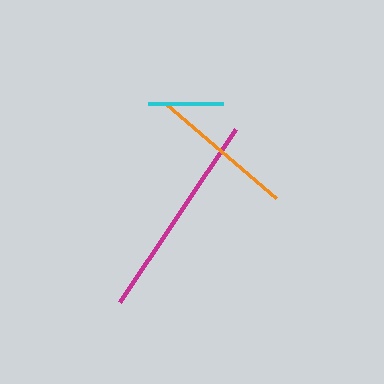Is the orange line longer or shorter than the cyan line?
The orange line is longer than the cyan line.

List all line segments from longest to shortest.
From longest to shortest: magenta, orange, cyan.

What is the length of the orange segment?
The orange segment is approximately 144 pixels long.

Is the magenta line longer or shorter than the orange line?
The magenta line is longer than the orange line.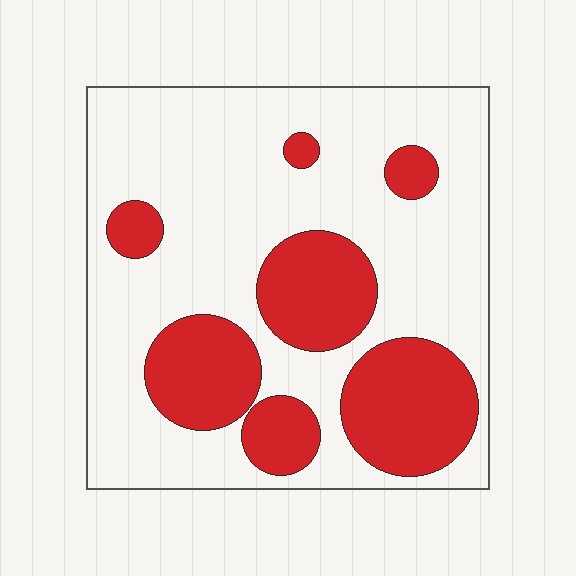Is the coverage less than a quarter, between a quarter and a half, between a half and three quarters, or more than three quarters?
Between a quarter and a half.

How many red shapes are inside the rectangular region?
7.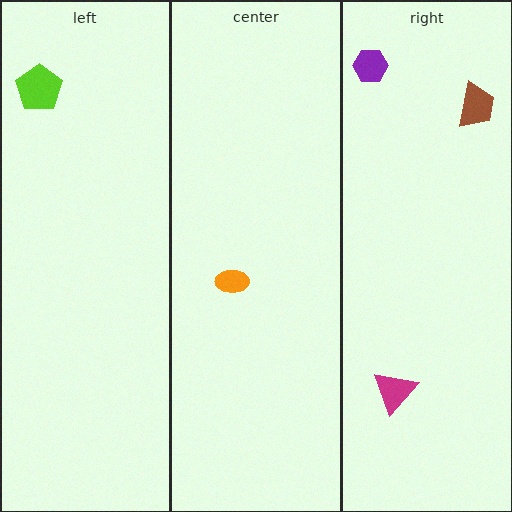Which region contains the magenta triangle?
The right region.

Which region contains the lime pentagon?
The left region.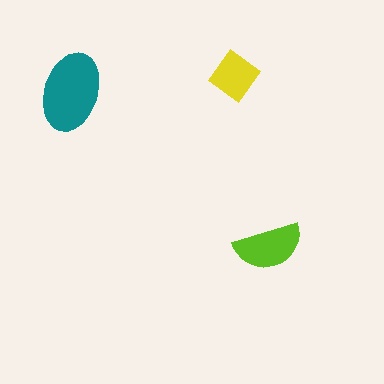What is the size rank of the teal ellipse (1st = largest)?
1st.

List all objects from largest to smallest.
The teal ellipse, the lime semicircle, the yellow diamond.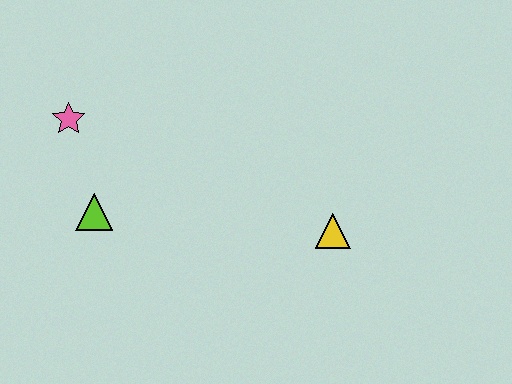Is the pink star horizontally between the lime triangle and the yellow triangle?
No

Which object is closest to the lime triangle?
The pink star is closest to the lime triangle.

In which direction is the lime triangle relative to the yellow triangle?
The lime triangle is to the left of the yellow triangle.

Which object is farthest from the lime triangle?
The yellow triangle is farthest from the lime triangle.